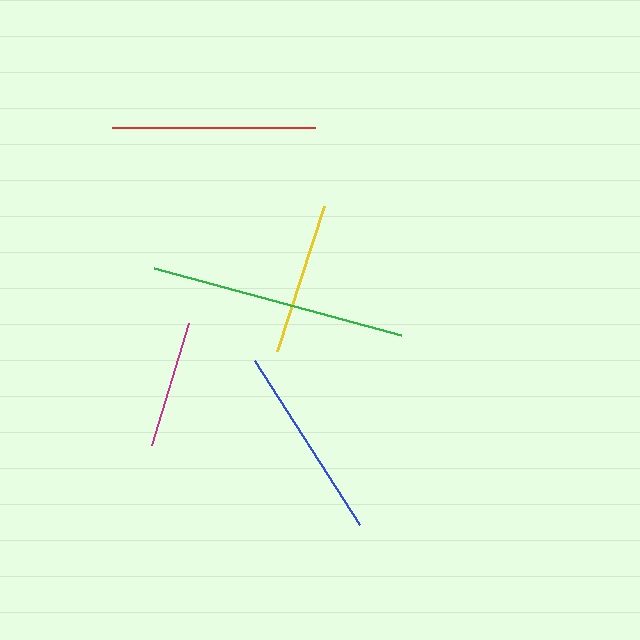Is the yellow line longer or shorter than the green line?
The green line is longer than the yellow line.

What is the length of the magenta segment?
The magenta segment is approximately 128 pixels long.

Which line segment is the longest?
The green line is the longest at approximately 256 pixels.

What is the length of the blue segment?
The blue segment is approximately 195 pixels long.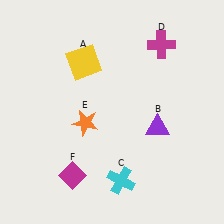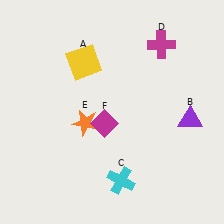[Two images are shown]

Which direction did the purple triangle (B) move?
The purple triangle (B) moved right.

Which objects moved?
The objects that moved are: the purple triangle (B), the magenta diamond (F).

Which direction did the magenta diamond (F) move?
The magenta diamond (F) moved up.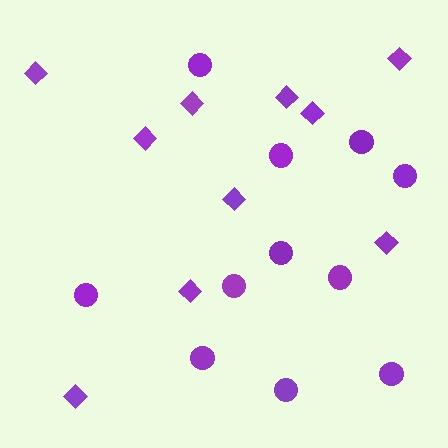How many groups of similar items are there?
There are 2 groups: one group of diamonds (10) and one group of circles (11).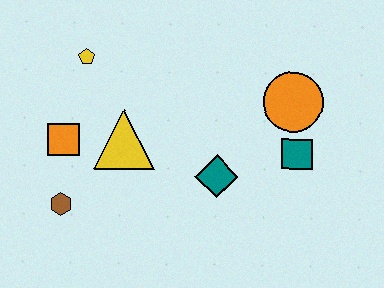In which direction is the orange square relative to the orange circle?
The orange square is to the left of the orange circle.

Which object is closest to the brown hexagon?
The orange square is closest to the brown hexagon.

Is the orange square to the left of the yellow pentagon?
Yes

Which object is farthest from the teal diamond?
The yellow pentagon is farthest from the teal diamond.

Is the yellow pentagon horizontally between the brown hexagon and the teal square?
Yes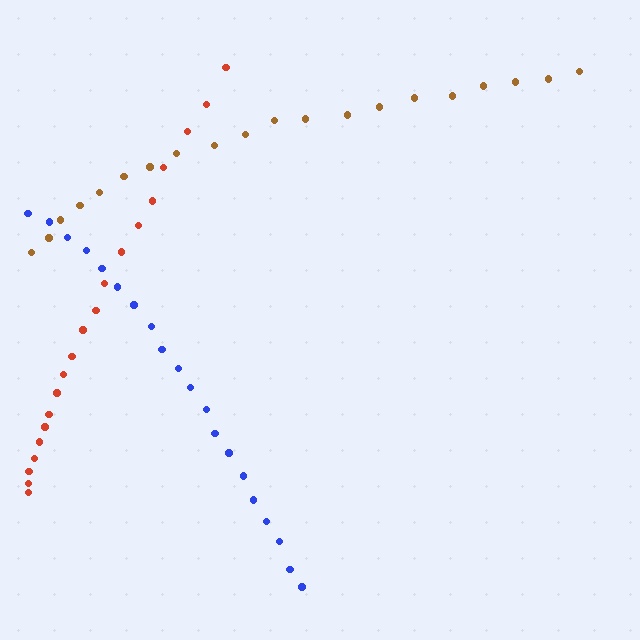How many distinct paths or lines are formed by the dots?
There are 3 distinct paths.